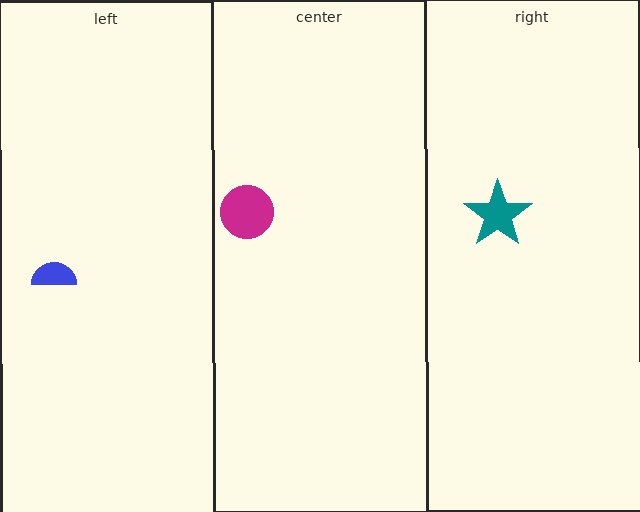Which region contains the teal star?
The right region.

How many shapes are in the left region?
1.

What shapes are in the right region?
The teal star.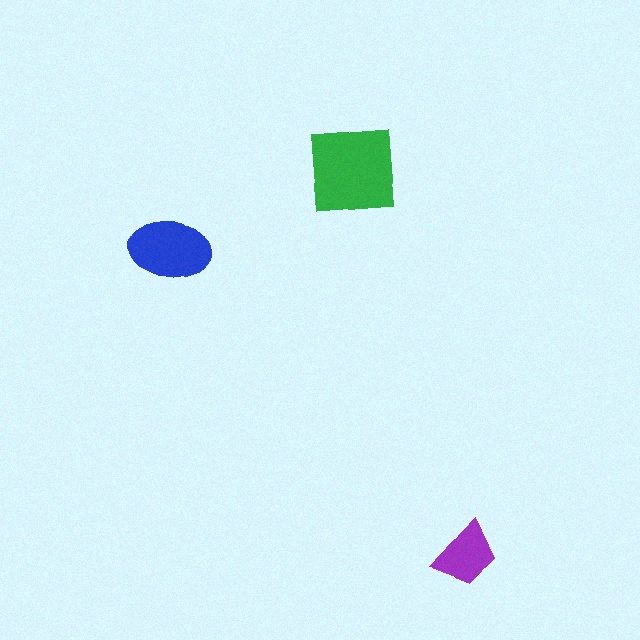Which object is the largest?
The green square.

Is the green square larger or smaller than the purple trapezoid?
Larger.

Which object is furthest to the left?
The blue ellipse is leftmost.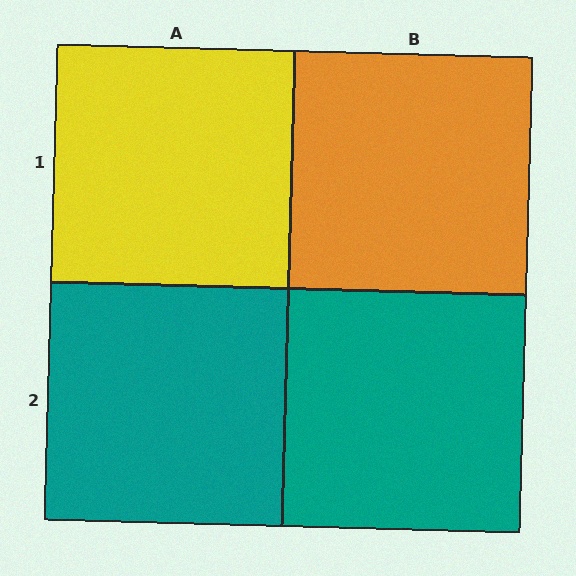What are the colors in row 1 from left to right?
Yellow, orange.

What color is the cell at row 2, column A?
Teal.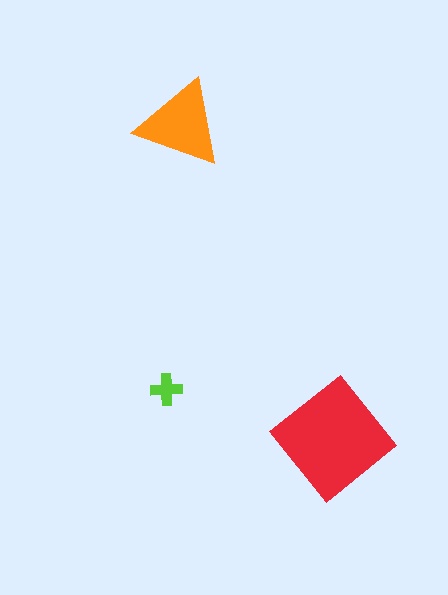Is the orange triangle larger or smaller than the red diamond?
Smaller.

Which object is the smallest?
The lime cross.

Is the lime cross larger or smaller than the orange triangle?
Smaller.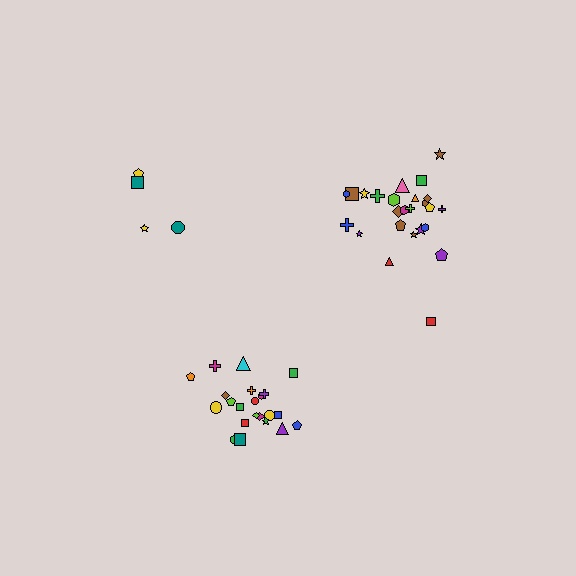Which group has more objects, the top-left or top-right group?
The top-right group.